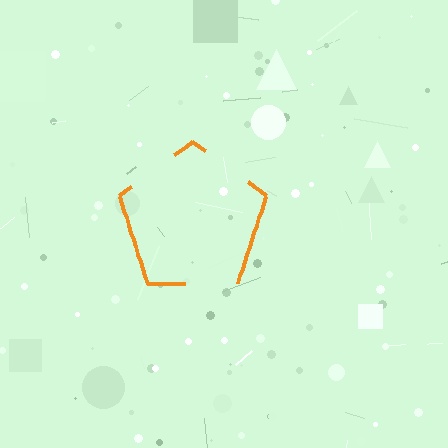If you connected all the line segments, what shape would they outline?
They would outline a pentagon.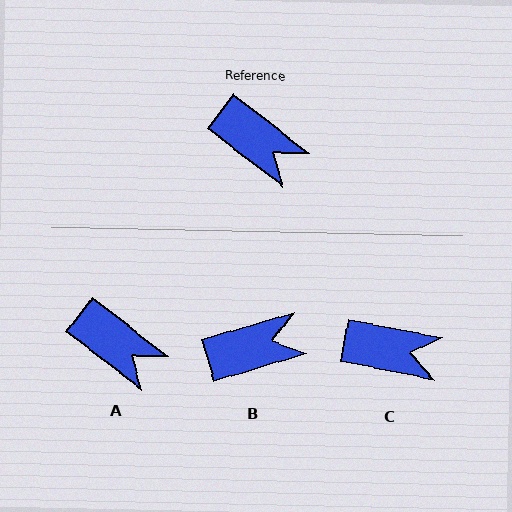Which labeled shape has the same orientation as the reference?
A.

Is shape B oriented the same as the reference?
No, it is off by about 55 degrees.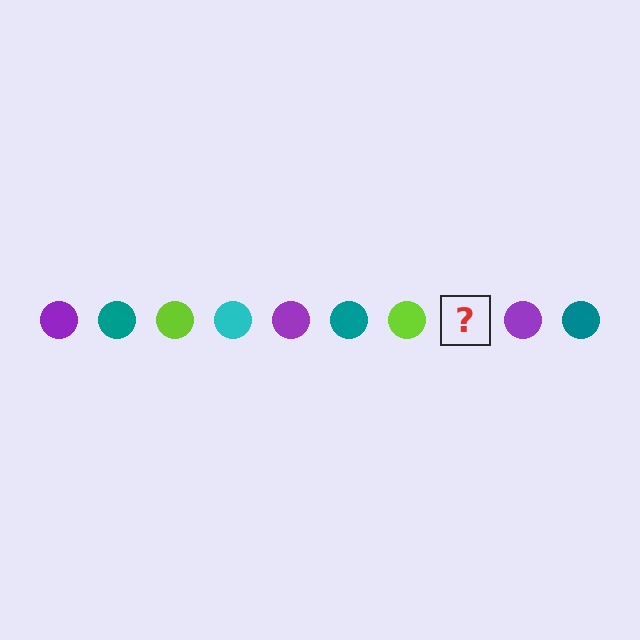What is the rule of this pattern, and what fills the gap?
The rule is that the pattern cycles through purple, teal, lime, cyan circles. The gap should be filled with a cyan circle.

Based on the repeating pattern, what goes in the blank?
The blank should be a cyan circle.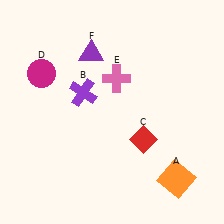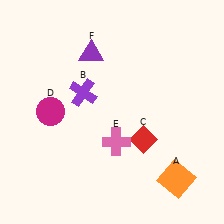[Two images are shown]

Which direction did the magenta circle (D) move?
The magenta circle (D) moved down.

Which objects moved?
The objects that moved are: the magenta circle (D), the pink cross (E).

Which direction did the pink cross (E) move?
The pink cross (E) moved down.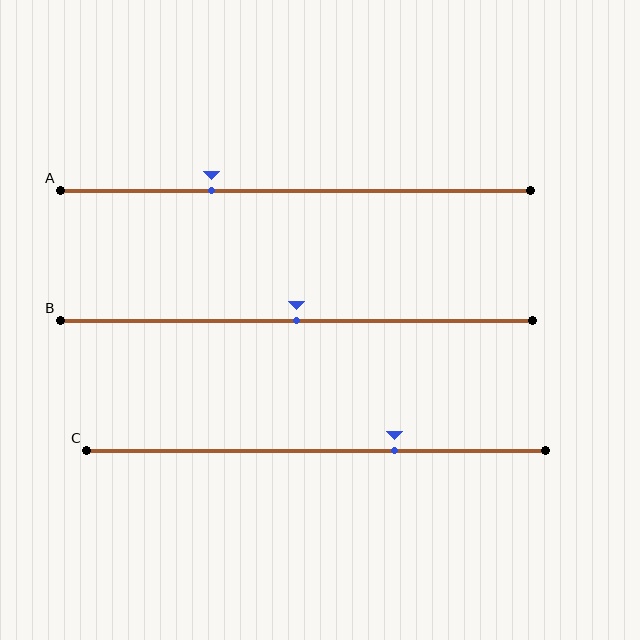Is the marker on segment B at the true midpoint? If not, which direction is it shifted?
Yes, the marker on segment B is at the true midpoint.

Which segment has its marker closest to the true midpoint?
Segment B has its marker closest to the true midpoint.